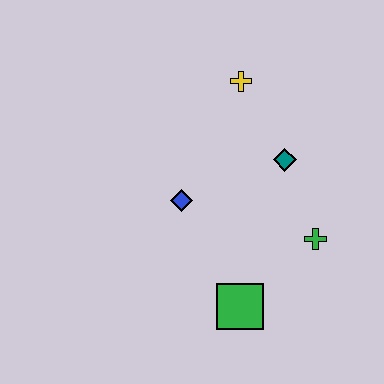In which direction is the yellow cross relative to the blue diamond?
The yellow cross is above the blue diamond.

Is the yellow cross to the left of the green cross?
Yes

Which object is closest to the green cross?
The teal diamond is closest to the green cross.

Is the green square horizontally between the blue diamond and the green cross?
Yes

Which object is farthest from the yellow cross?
The green square is farthest from the yellow cross.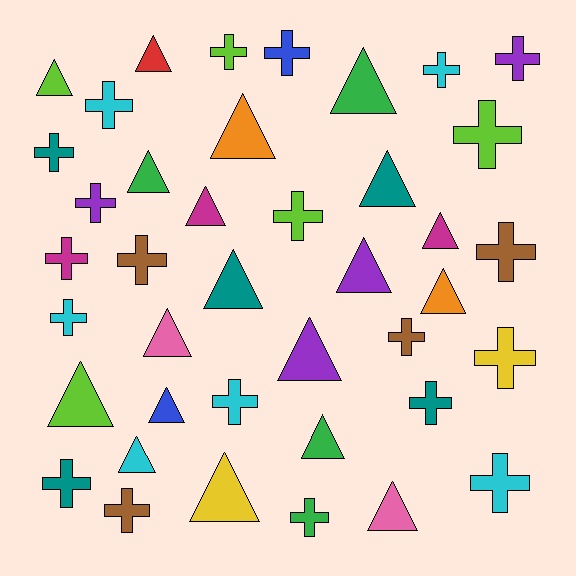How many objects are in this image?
There are 40 objects.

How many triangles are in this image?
There are 19 triangles.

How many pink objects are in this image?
There are 2 pink objects.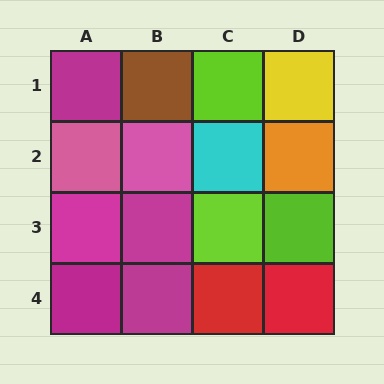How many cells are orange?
1 cell is orange.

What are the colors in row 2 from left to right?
Pink, pink, cyan, orange.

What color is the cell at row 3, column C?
Lime.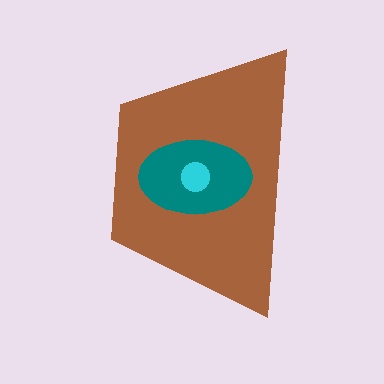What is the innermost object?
The cyan circle.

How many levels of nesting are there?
3.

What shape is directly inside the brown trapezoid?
The teal ellipse.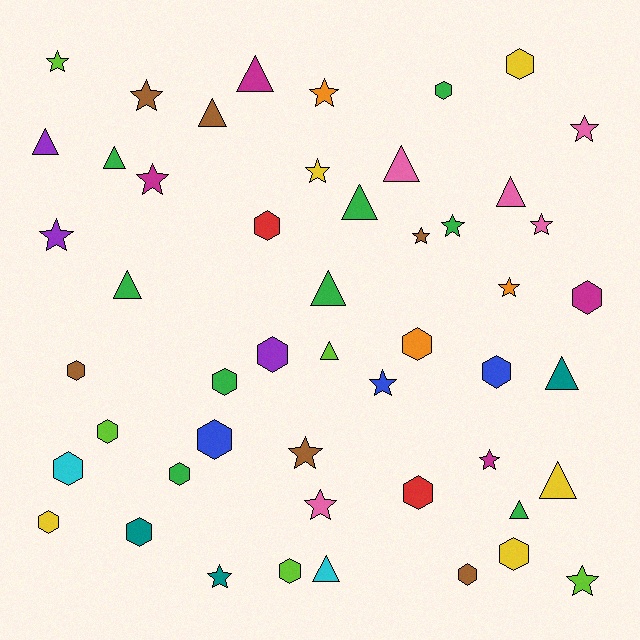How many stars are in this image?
There are 17 stars.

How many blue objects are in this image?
There are 3 blue objects.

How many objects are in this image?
There are 50 objects.